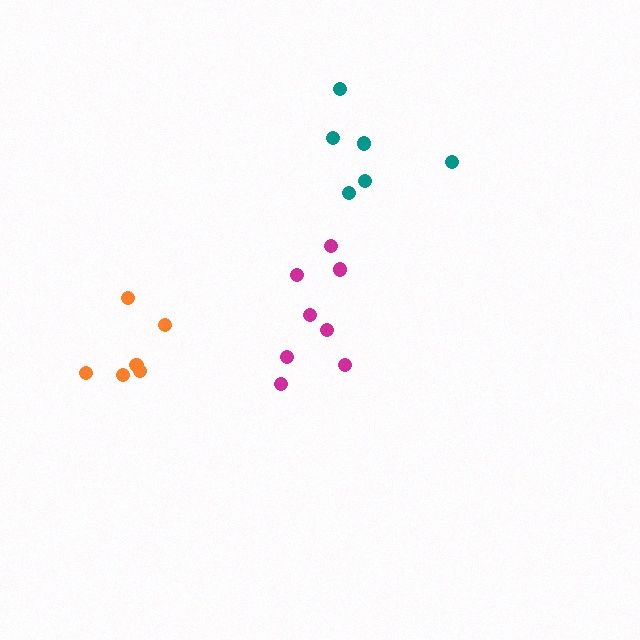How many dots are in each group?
Group 1: 8 dots, Group 2: 6 dots, Group 3: 6 dots (20 total).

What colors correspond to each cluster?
The clusters are colored: magenta, orange, teal.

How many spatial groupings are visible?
There are 3 spatial groupings.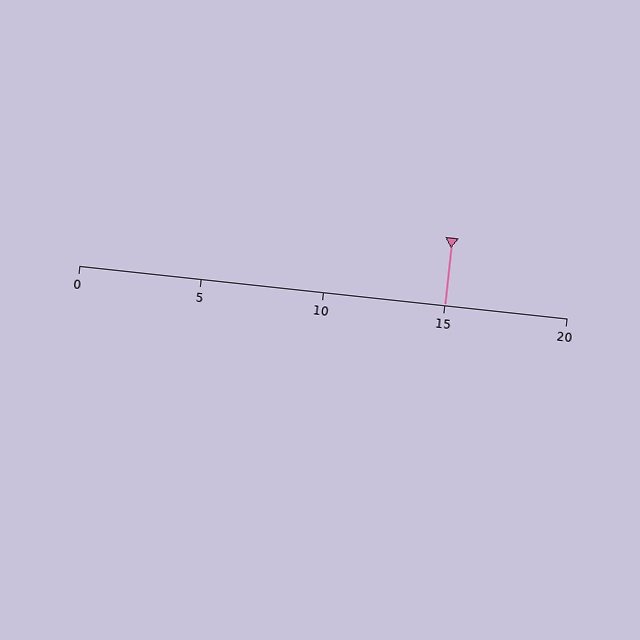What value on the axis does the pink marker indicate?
The marker indicates approximately 15.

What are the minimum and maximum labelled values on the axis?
The axis runs from 0 to 20.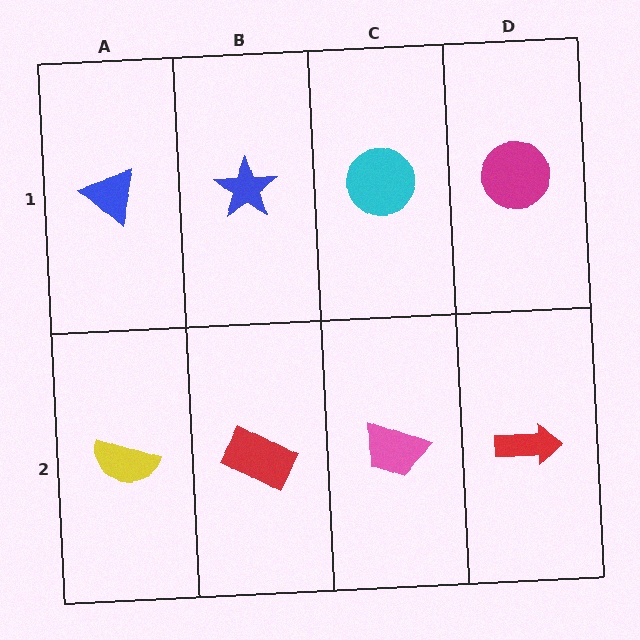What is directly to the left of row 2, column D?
A pink trapezoid.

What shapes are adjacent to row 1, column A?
A yellow semicircle (row 2, column A), a blue star (row 1, column B).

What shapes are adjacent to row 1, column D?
A red arrow (row 2, column D), a cyan circle (row 1, column C).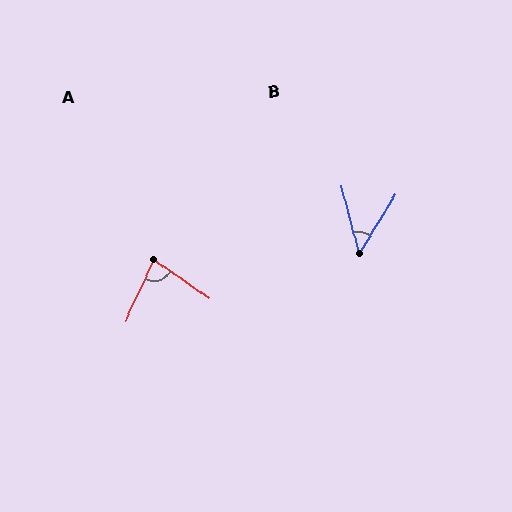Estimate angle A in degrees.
Approximately 79 degrees.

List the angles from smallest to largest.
B (47°), A (79°).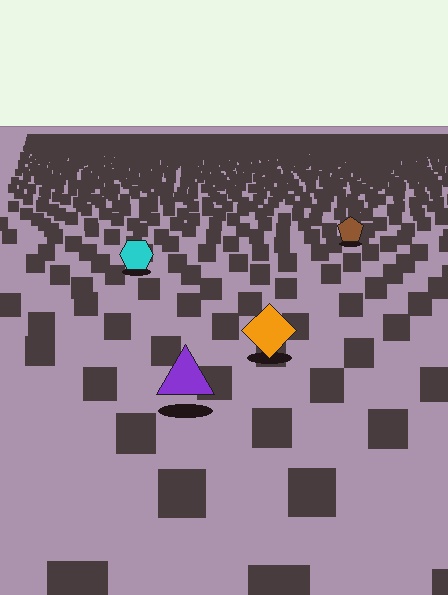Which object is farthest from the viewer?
The brown pentagon is farthest from the viewer. It appears smaller and the ground texture around it is denser.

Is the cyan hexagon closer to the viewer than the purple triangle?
No. The purple triangle is closer — you can tell from the texture gradient: the ground texture is coarser near it.